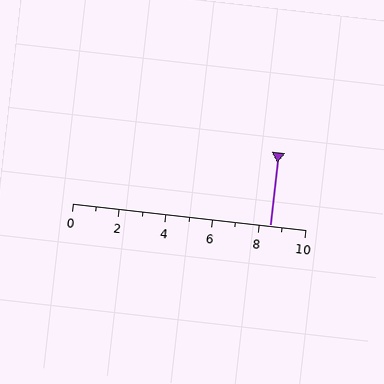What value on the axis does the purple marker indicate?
The marker indicates approximately 8.5.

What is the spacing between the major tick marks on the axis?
The major ticks are spaced 2 apart.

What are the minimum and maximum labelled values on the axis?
The axis runs from 0 to 10.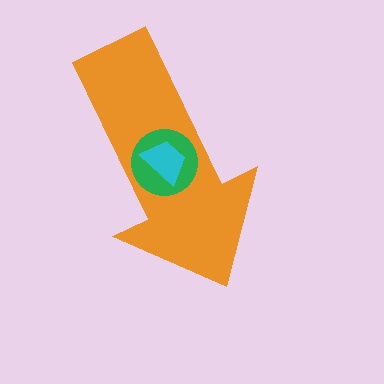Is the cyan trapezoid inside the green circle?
Yes.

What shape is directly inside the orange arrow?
The green circle.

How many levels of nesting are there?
3.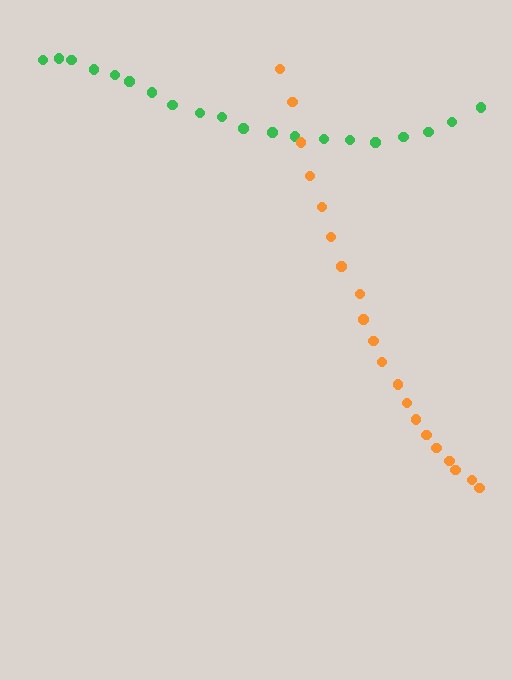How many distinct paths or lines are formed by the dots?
There are 2 distinct paths.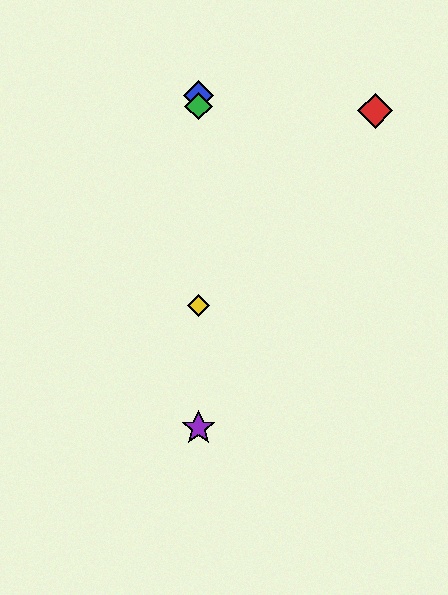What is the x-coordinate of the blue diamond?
The blue diamond is at x≈198.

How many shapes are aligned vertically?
4 shapes (the blue diamond, the green diamond, the yellow diamond, the purple star) are aligned vertically.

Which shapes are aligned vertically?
The blue diamond, the green diamond, the yellow diamond, the purple star are aligned vertically.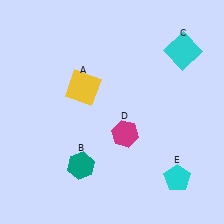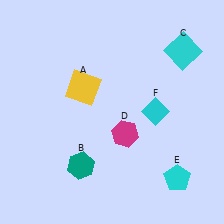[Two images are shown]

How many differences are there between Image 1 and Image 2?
There is 1 difference between the two images.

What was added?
A cyan diamond (F) was added in Image 2.